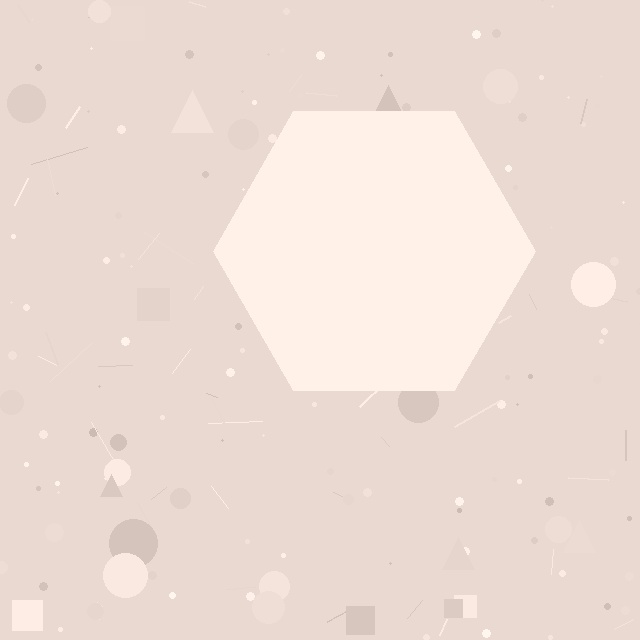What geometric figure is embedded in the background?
A hexagon is embedded in the background.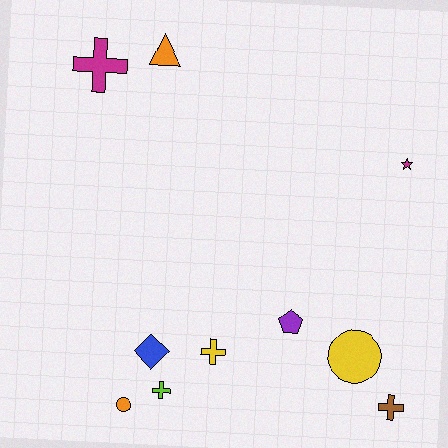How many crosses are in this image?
There are 4 crosses.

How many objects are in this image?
There are 10 objects.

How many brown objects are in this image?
There is 1 brown object.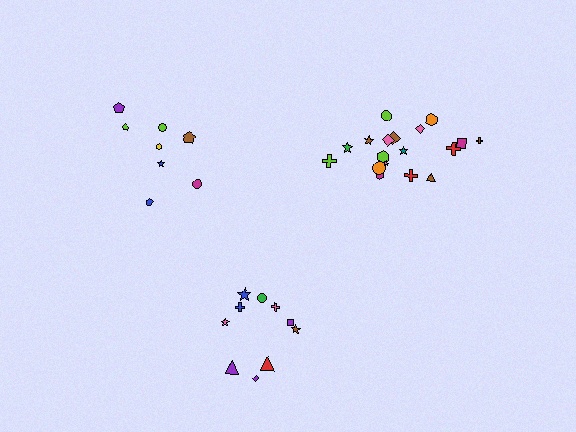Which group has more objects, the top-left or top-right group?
The top-right group.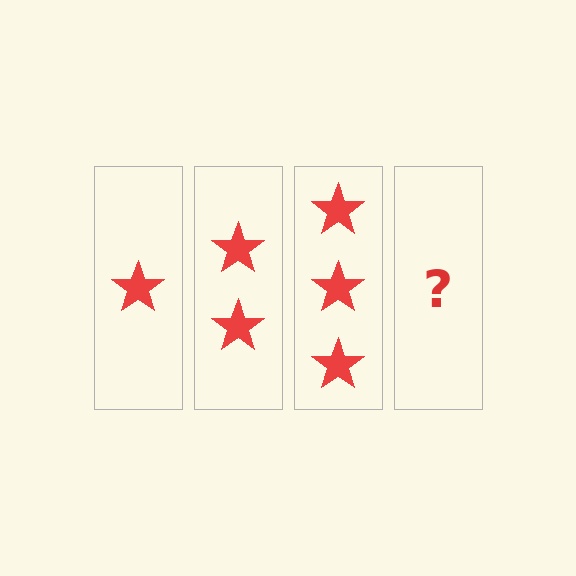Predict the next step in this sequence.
The next step is 4 stars.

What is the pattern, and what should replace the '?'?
The pattern is that each step adds one more star. The '?' should be 4 stars.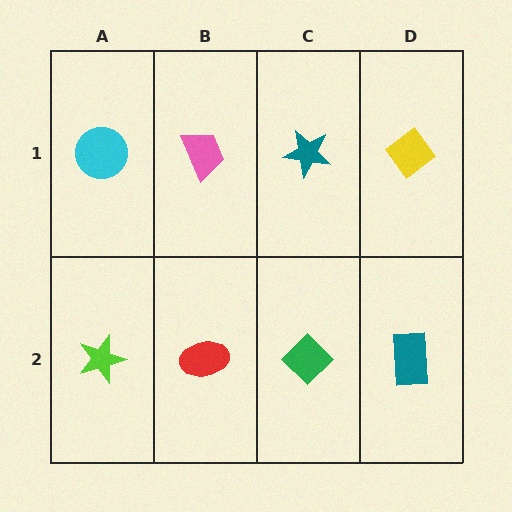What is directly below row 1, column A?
A lime star.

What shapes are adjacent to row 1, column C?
A green diamond (row 2, column C), a pink trapezoid (row 1, column B), a yellow diamond (row 1, column D).